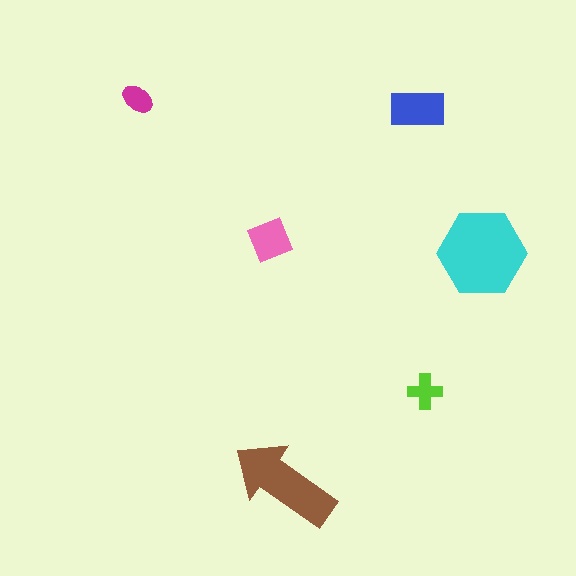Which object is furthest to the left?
The magenta ellipse is leftmost.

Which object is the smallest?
The magenta ellipse.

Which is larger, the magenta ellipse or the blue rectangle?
The blue rectangle.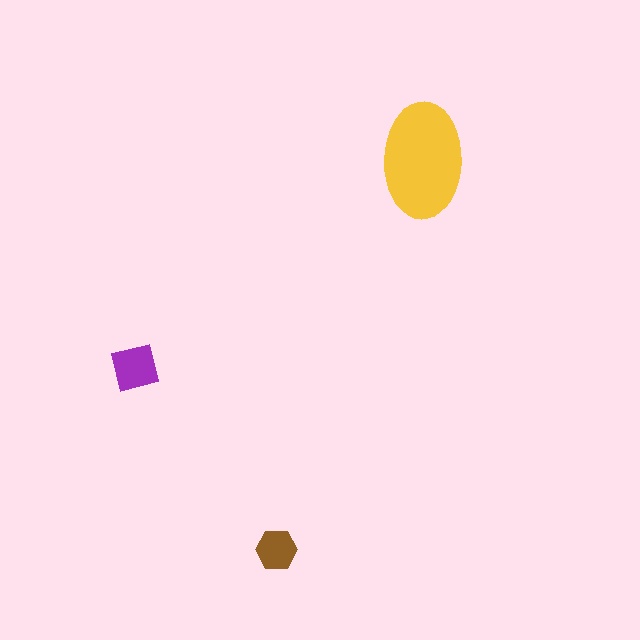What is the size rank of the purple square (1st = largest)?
2nd.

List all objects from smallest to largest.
The brown hexagon, the purple square, the yellow ellipse.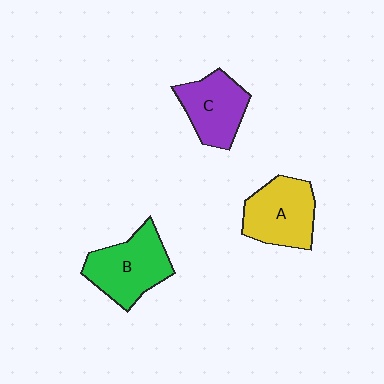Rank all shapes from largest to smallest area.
From largest to smallest: B (green), A (yellow), C (purple).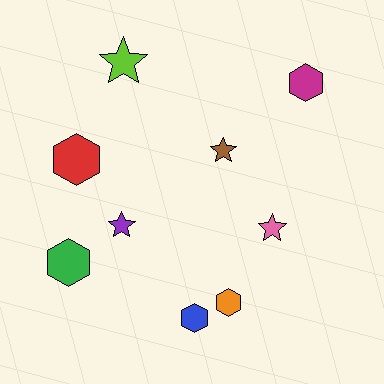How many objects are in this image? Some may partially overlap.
There are 9 objects.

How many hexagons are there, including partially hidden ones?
There are 5 hexagons.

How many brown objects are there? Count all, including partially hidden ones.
There is 1 brown object.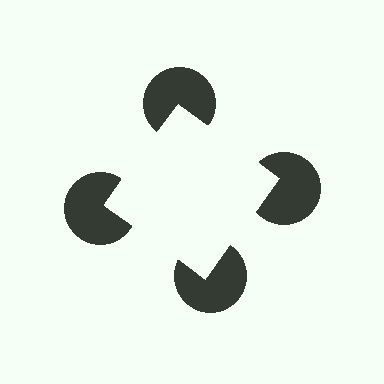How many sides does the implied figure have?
4 sides.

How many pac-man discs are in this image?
There are 4 — one at each vertex of the illusory square.